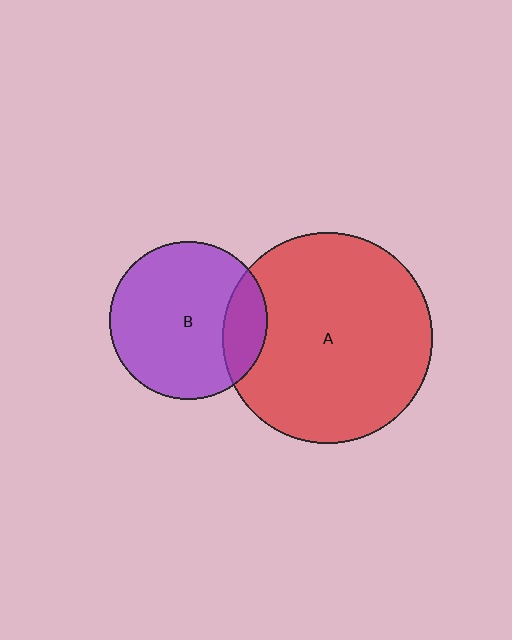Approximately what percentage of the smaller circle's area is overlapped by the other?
Approximately 20%.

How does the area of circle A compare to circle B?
Approximately 1.8 times.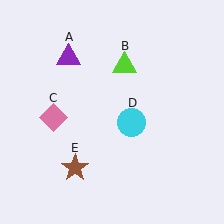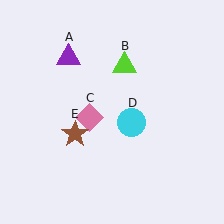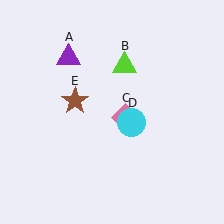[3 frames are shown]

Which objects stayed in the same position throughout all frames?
Purple triangle (object A) and lime triangle (object B) and cyan circle (object D) remained stationary.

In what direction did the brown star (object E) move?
The brown star (object E) moved up.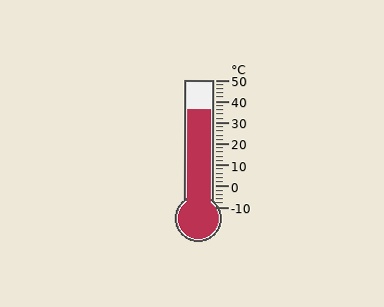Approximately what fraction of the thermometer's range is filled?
The thermometer is filled to approximately 75% of its range.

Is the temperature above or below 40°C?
The temperature is below 40°C.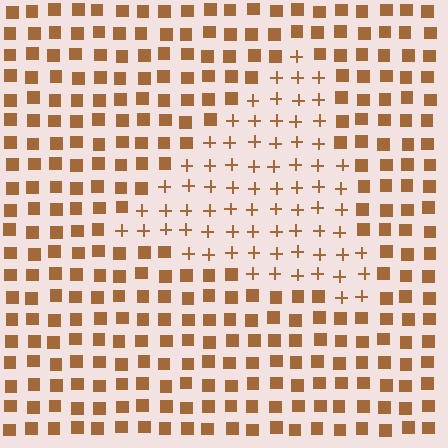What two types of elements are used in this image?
The image uses plus signs inside the triangle region and squares outside it.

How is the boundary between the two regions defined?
The boundary is defined by a change in element shape: plus signs inside vs. squares outside. All elements share the same color and spacing.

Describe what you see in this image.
The image is filled with small brown elements arranged in a uniform grid. A triangle-shaped region contains plus signs, while the surrounding area contains squares. The boundary is defined purely by the change in element shape.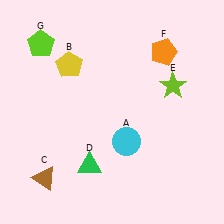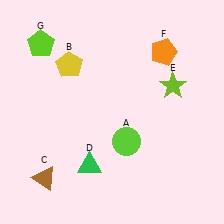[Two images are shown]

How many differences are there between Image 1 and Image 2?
There is 1 difference between the two images.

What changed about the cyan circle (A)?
In Image 1, A is cyan. In Image 2, it changed to lime.